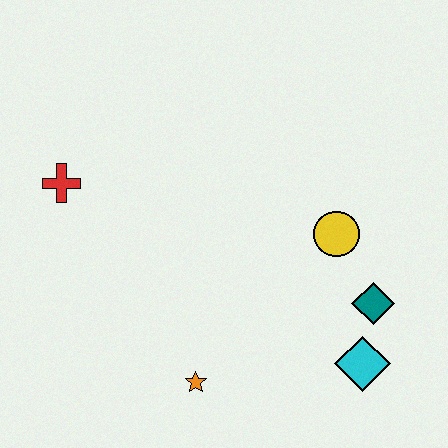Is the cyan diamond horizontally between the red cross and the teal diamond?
Yes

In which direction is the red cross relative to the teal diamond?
The red cross is to the left of the teal diamond.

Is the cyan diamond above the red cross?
No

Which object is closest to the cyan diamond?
The teal diamond is closest to the cyan diamond.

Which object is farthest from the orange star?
The red cross is farthest from the orange star.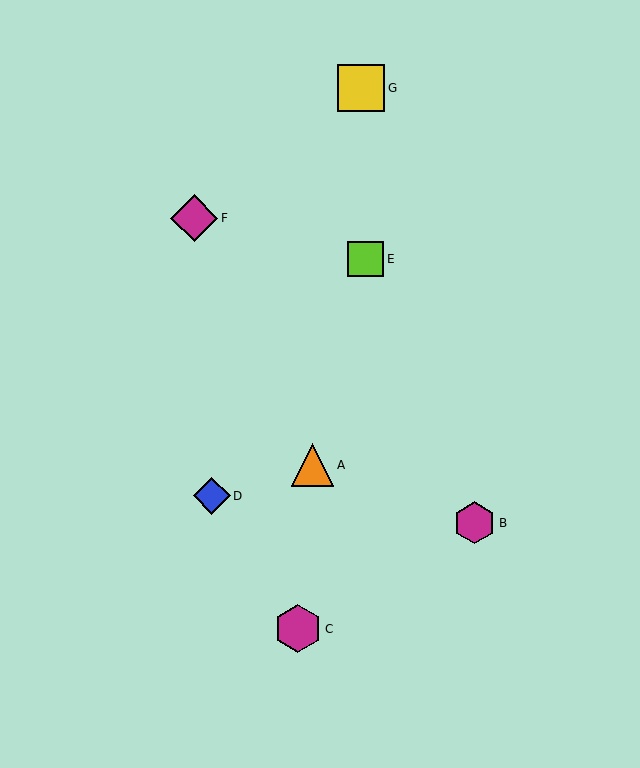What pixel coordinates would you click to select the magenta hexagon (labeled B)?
Click at (475, 523) to select the magenta hexagon B.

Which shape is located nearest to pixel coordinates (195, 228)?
The magenta diamond (labeled F) at (194, 218) is nearest to that location.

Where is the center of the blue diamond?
The center of the blue diamond is at (212, 496).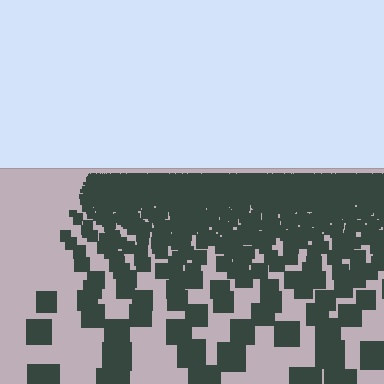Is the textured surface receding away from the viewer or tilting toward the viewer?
The surface is receding away from the viewer. Texture elements get smaller and denser toward the top.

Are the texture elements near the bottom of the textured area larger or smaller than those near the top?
Larger. Near the bottom, elements are closer to the viewer and appear at a bigger on-screen size.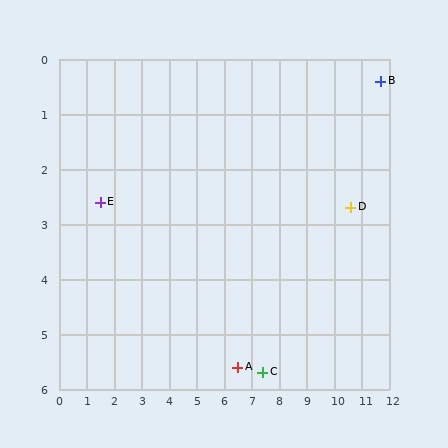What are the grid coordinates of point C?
Point C is at approximately (7.4, 5.7).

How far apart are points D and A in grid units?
Points D and A are about 5.0 grid units apart.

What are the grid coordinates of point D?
Point D is at approximately (10.6, 2.7).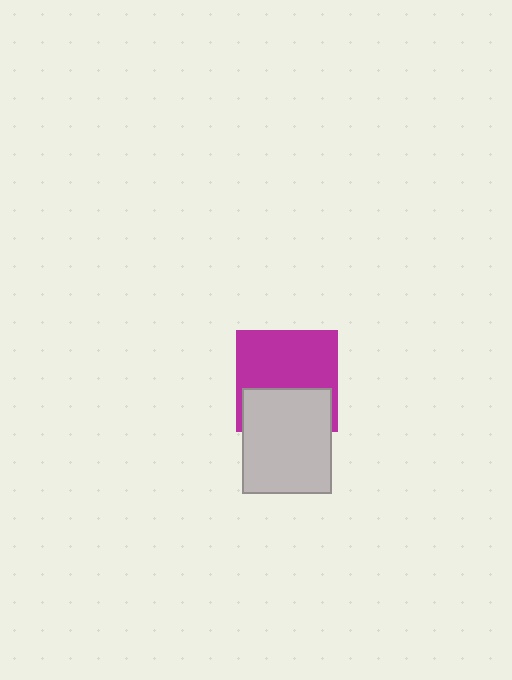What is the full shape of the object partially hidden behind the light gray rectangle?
The partially hidden object is a magenta square.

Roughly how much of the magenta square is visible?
About half of it is visible (roughly 62%).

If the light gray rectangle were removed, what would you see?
You would see the complete magenta square.